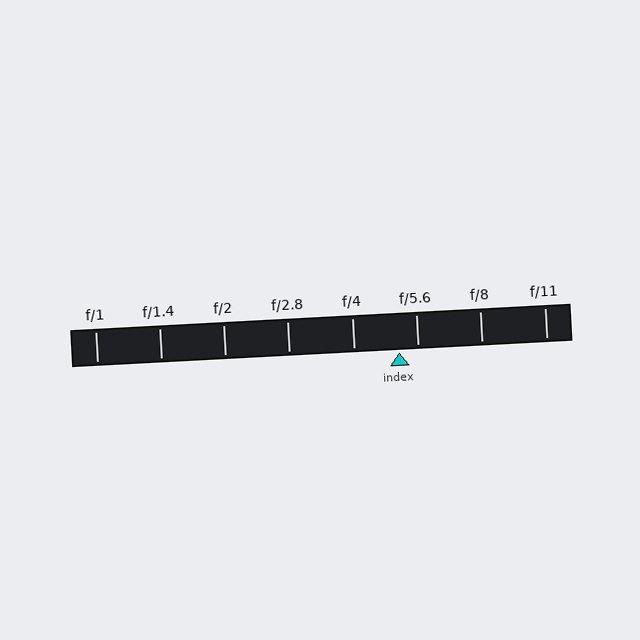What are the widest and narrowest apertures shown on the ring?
The widest aperture shown is f/1 and the narrowest is f/11.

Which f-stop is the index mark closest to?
The index mark is closest to f/5.6.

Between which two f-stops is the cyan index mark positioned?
The index mark is between f/4 and f/5.6.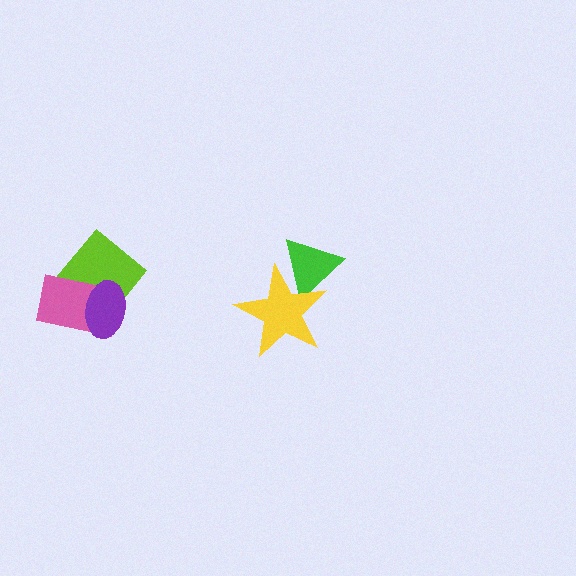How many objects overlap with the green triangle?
1 object overlaps with the green triangle.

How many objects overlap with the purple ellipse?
2 objects overlap with the purple ellipse.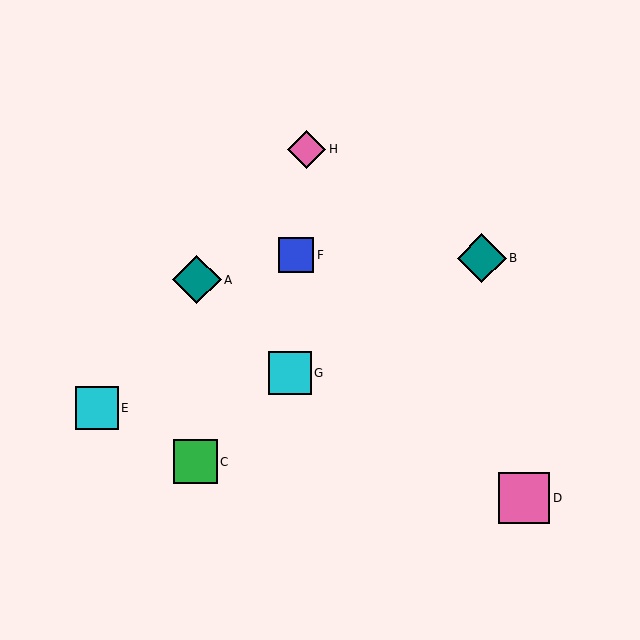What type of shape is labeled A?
Shape A is a teal diamond.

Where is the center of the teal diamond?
The center of the teal diamond is at (482, 258).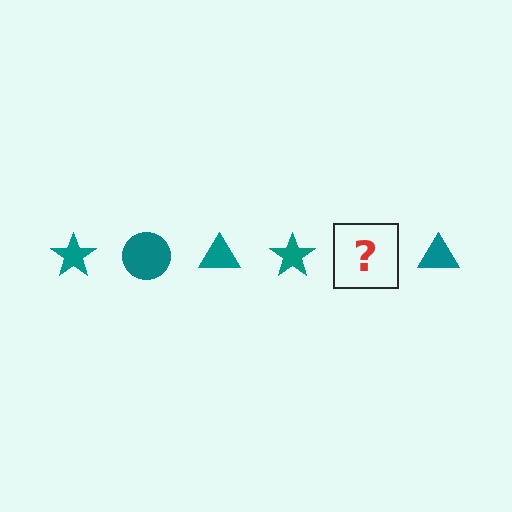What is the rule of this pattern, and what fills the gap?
The rule is that the pattern cycles through star, circle, triangle shapes in teal. The gap should be filled with a teal circle.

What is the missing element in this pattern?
The missing element is a teal circle.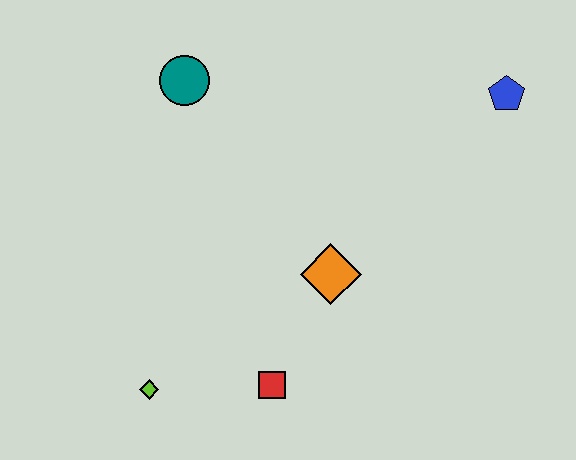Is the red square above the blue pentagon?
No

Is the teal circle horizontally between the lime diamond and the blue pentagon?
Yes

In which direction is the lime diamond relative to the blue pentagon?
The lime diamond is to the left of the blue pentagon.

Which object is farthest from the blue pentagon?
The lime diamond is farthest from the blue pentagon.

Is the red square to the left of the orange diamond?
Yes